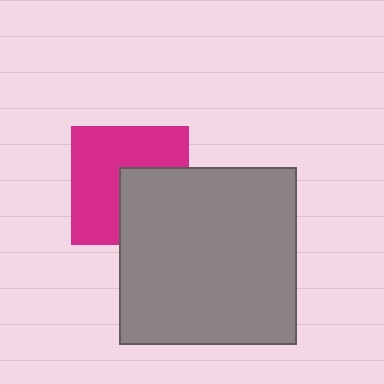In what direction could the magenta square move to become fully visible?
The magenta square could move toward the upper-left. That would shift it out from behind the gray square entirely.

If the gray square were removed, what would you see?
You would see the complete magenta square.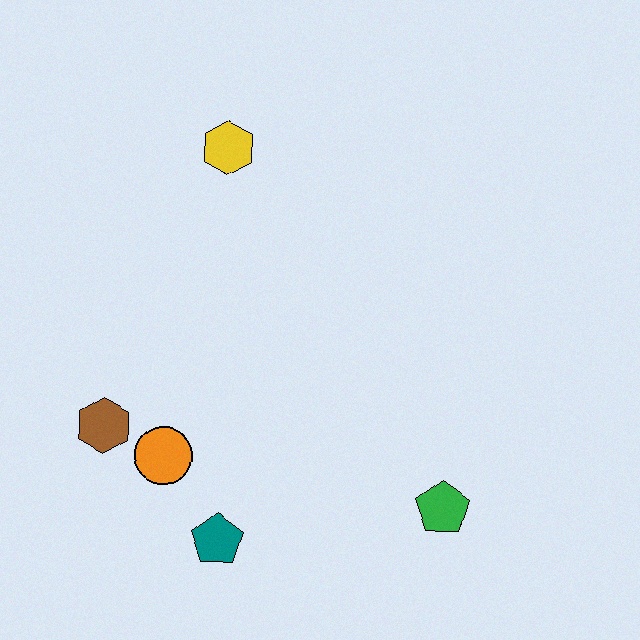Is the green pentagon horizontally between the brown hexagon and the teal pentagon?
No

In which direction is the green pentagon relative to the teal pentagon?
The green pentagon is to the right of the teal pentagon.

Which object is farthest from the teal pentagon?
The yellow hexagon is farthest from the teal pentagon.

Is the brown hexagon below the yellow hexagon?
Yes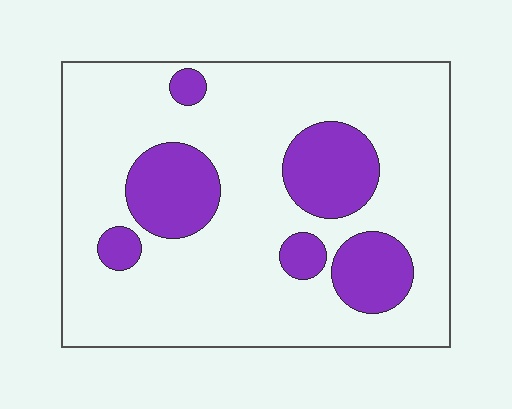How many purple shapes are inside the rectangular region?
6.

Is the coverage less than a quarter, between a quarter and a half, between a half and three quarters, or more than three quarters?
Less than a quarter.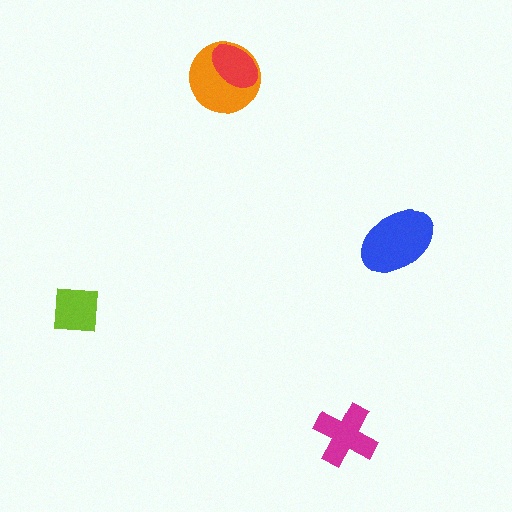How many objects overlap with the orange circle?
1 object overlaps with the orange circle.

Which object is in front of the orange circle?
The red ellipse is in front of the orange circle.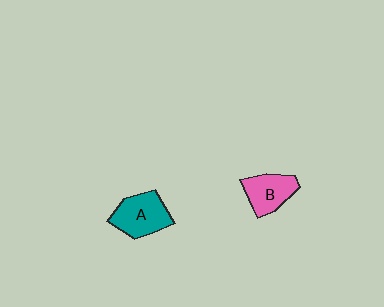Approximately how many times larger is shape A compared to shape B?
Approximately 1.2 times.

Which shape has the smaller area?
Shape B (pink).